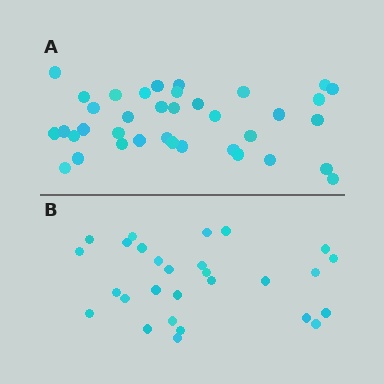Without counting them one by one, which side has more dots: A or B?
Region A (the top region) has more dots.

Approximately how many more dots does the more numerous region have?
Region A has roughly 8 or so more dots than region B.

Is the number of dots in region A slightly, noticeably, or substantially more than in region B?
Region A has noticeably more, but not dramatically so. The ratio is roughly 1.3 to 1.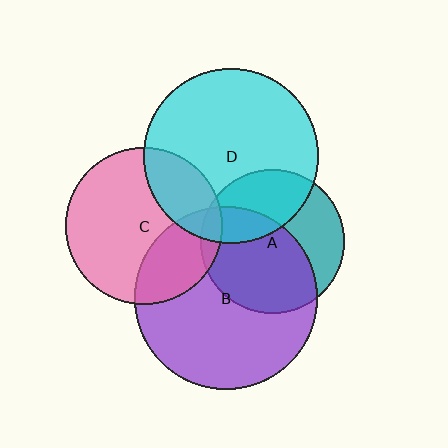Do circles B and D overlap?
Yes.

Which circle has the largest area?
Circle B (purple).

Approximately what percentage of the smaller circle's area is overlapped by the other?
Approximately 10%.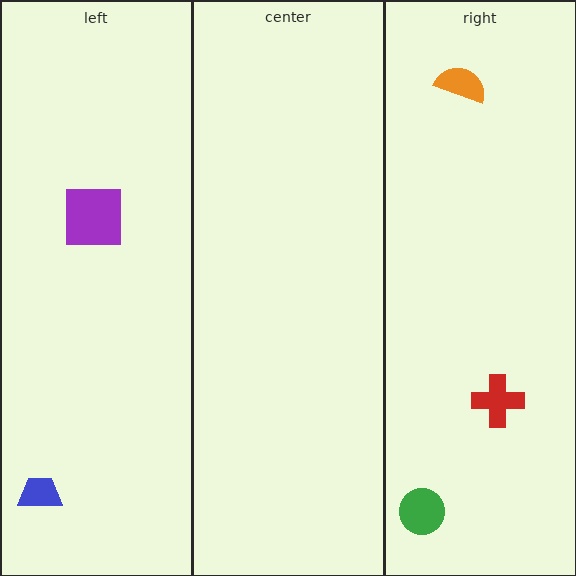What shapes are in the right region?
The green circle, the orange semicircle, the red cross.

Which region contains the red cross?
The right region.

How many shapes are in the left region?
2.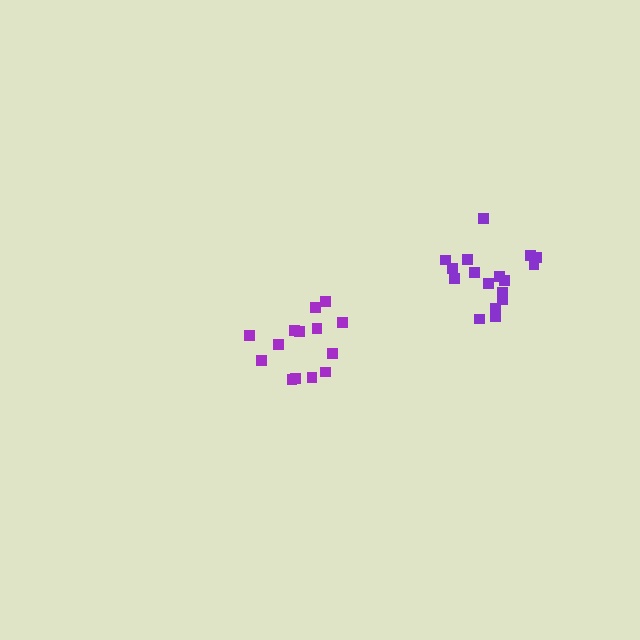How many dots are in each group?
Group 1: 17 dots, Group 2: 14 dots (31 total).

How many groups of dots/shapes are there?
There are 2 groups.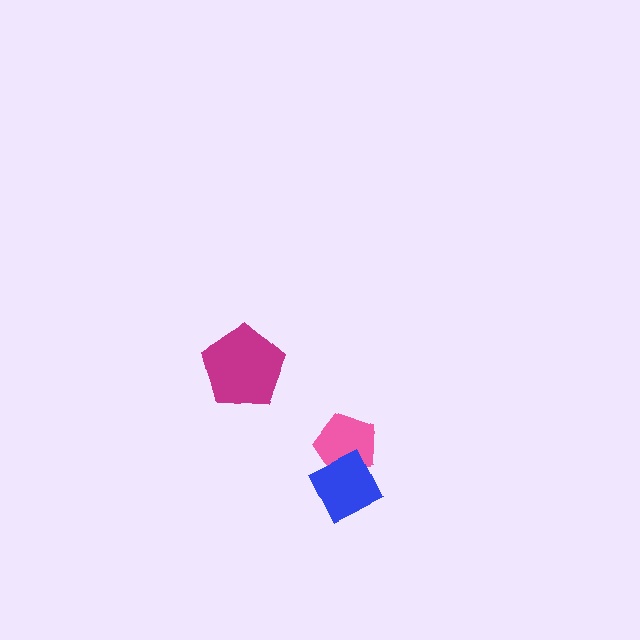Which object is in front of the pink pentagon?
The blue diamond is in front of the pink pentagon.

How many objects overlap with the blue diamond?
1 object overlaps with the blue diamond.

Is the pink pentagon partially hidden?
Yes, it is partially covered by another shape.